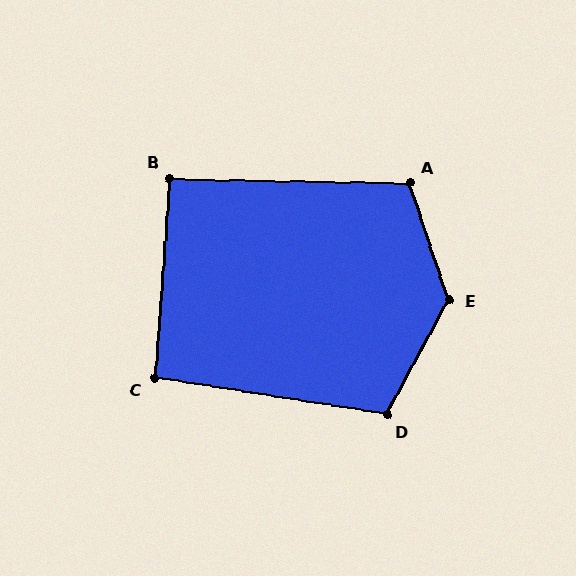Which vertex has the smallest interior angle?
B, at approximately 93 degrees.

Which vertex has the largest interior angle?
E, at approximately 134 degrees.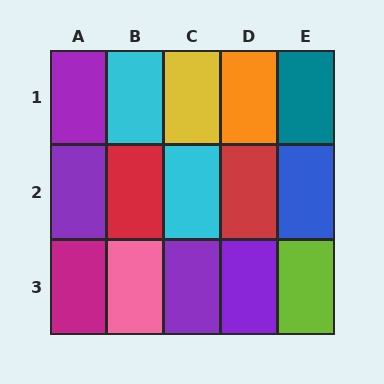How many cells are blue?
1 cell is blue.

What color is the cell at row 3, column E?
Lime.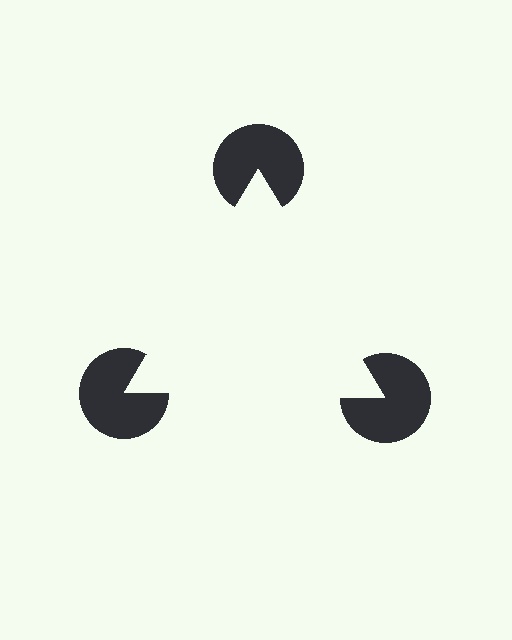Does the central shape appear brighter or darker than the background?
It typically appears slightly brighter than the background, even though no actual brightness change is drawn.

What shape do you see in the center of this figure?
An illusory triangle — its edges are inferred from the aligned wedge cuts in the pac-man discs, not physically drawn.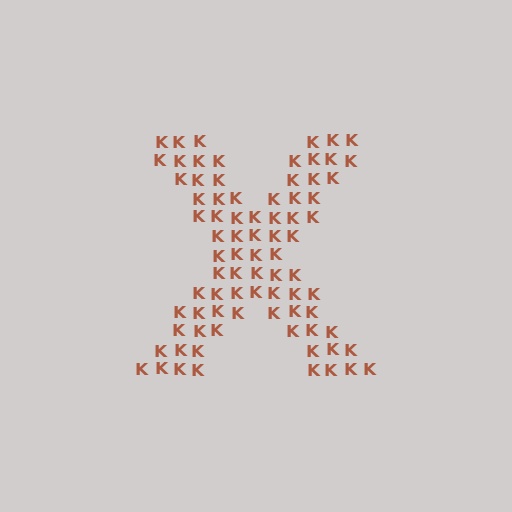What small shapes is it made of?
It is made of small letter K's.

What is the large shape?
The large shape is the letter X.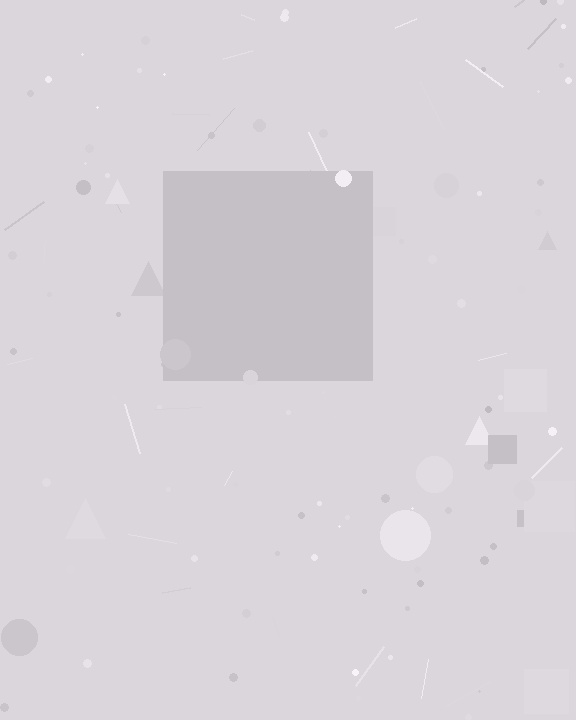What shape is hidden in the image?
A square is hidden in the image.